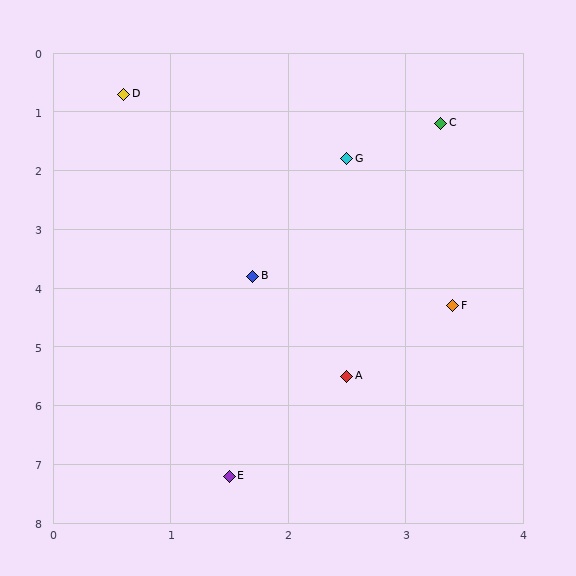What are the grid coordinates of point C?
Point C is at approximately (3.3, 1.2).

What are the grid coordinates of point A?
Point A is at approximately (2.5, 5.5).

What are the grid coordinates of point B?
Point B is at approximately (1.7, 3.8).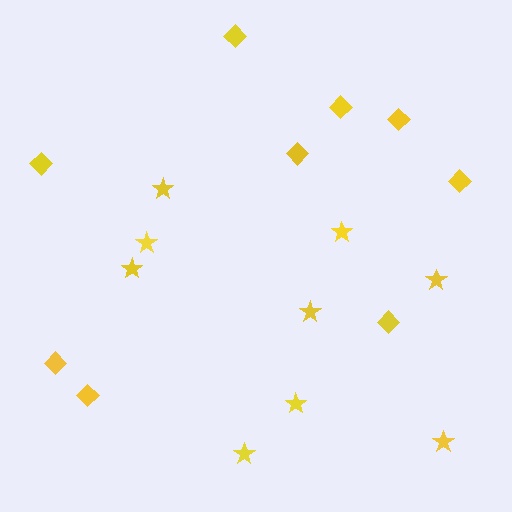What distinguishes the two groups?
There are 2 groups: one group of stars (9) and one group of diamonds (9).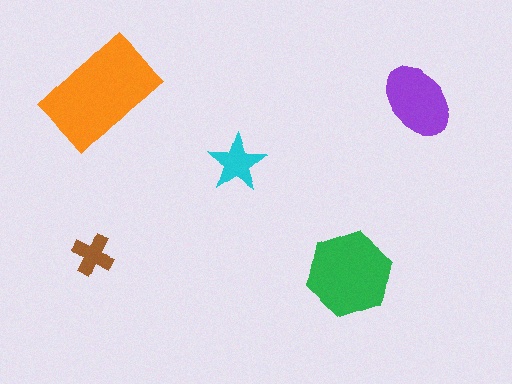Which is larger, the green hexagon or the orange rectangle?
The orange rectangle.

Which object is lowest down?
The green hexagon is bottommost.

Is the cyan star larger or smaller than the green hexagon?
Smaller.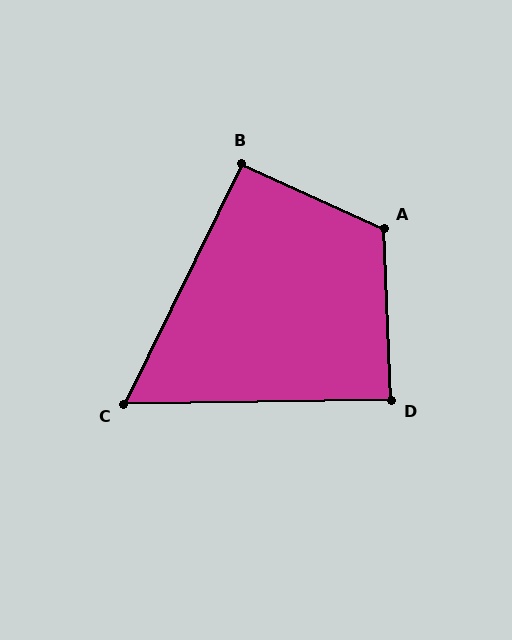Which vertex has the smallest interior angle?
C, at approximately 63 degrees.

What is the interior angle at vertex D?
Approximately 88 degrees (approximately right).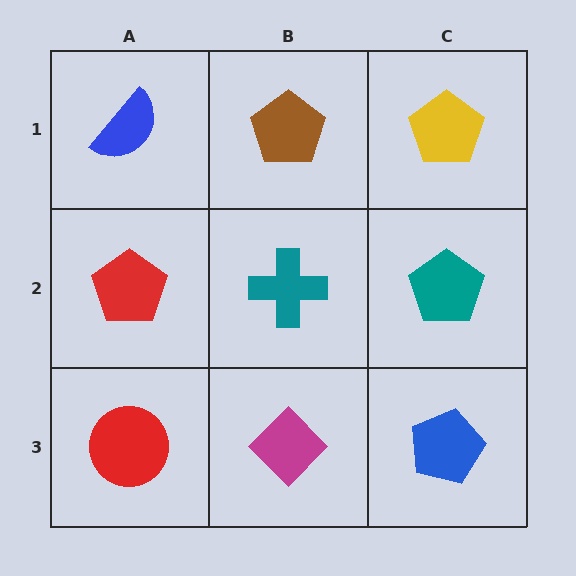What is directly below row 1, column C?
A teal pentagon.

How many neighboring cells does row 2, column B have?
4.